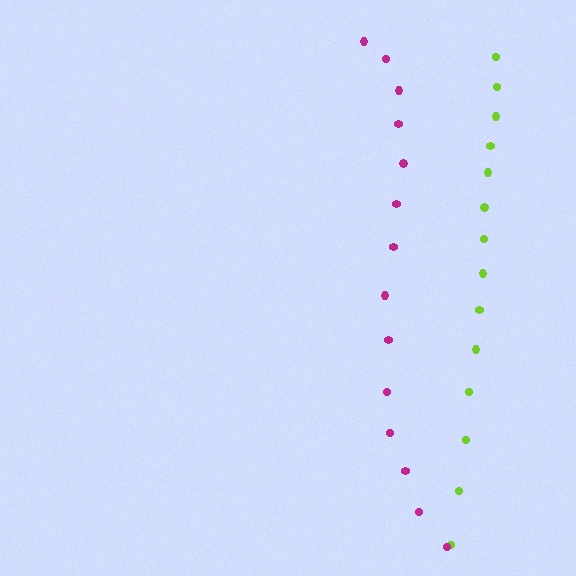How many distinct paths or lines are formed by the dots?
There are 2 distinct paths.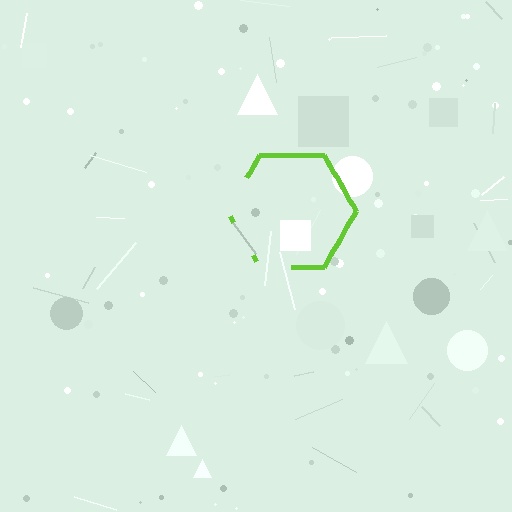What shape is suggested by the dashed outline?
The dashed outline suggests a hexagon.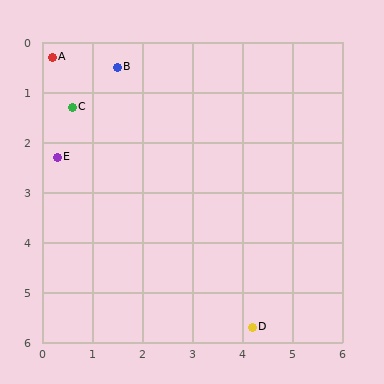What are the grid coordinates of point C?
Point C is at approximately (0.6, 1.3).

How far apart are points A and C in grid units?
Points A and C are about 1.1 grid units apart.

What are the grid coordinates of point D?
Point D is at approximately (4.2, 5.7).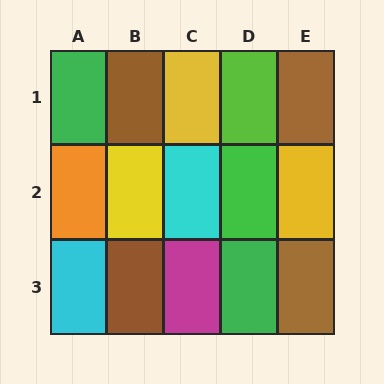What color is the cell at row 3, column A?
Cyan.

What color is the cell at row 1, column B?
Brown.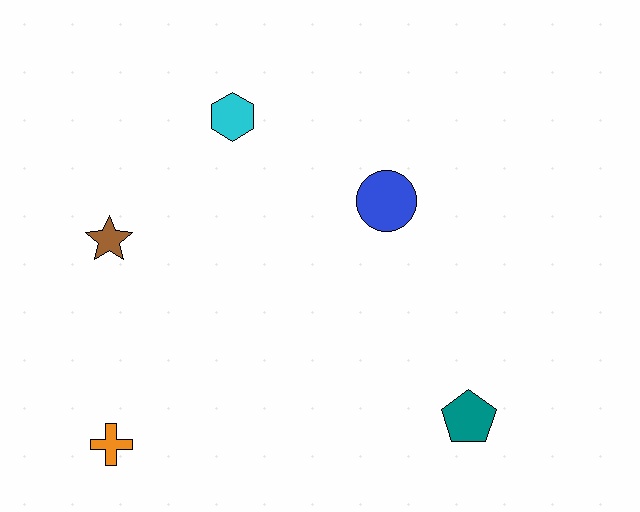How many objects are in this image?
There are 5 objects.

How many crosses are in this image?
There is 1 cross.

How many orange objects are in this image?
There is 1 orange object.